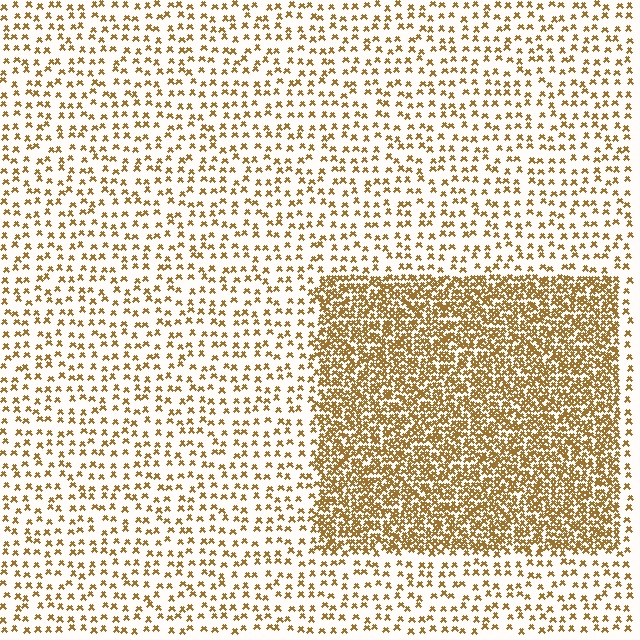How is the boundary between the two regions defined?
The boundary is defined by a change in element density (approximately 3.1x ratio). All elements are the same color, size, and shape.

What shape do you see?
I see a rectangle.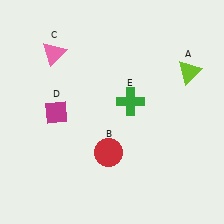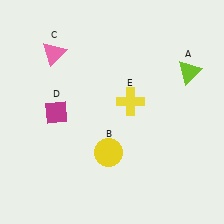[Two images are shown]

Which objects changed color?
B changed from red to yellow. E changed from green to yellow.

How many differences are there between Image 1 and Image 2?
There are 2 differences between the two images.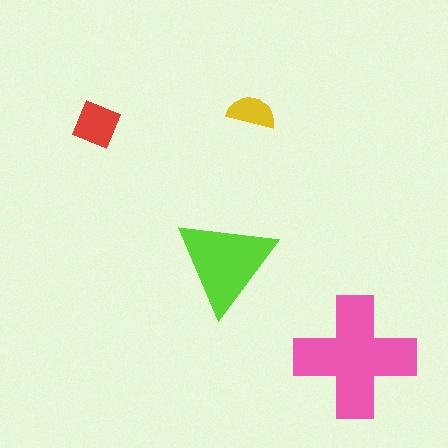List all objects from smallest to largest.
The yellow semicircle, the red square, the lime triangle, the pink cross.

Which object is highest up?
The yellow semicircle is topmost.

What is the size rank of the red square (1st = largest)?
3rd.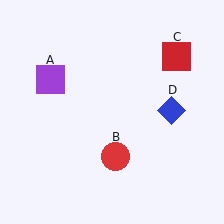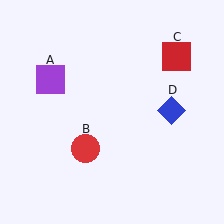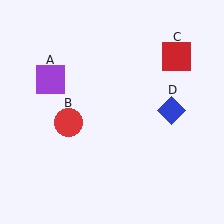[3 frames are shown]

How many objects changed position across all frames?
1 object changed position: red circle (object B).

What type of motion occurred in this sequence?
The red circle (object B) rotated clockwise around the center of the scene.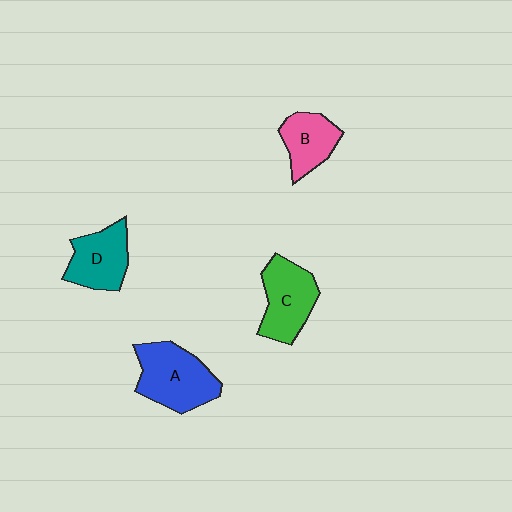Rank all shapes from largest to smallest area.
From largest to smallest: A (blue), C (green), D (teal), B (pink).